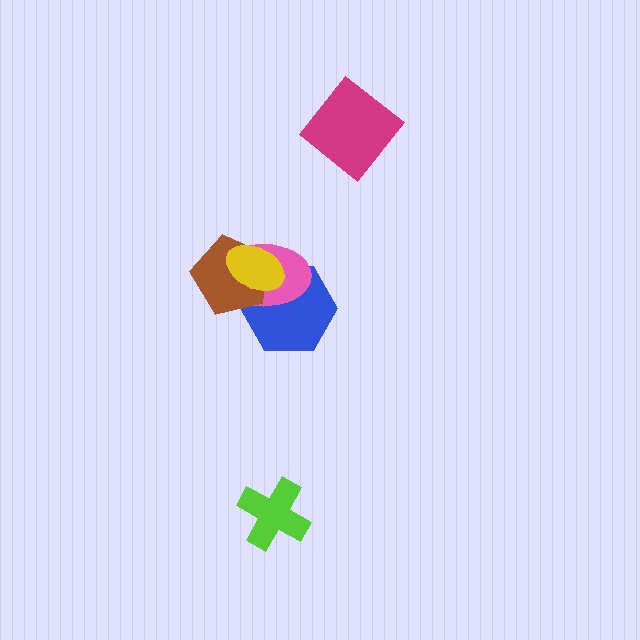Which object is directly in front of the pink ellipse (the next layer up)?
The brown pentagon is directly in front of the pink ellipse.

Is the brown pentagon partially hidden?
Yes, it is partially covered by another shape.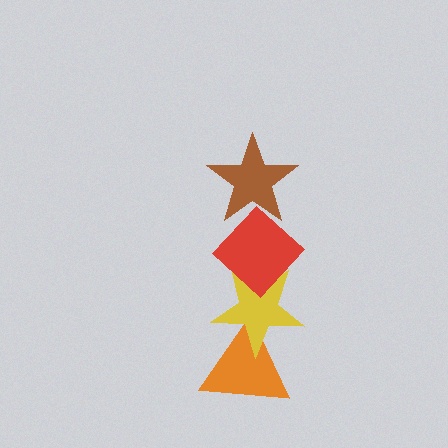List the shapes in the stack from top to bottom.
From top to bottom: the brown star, the red diamond, the yellow star, the orange triangle.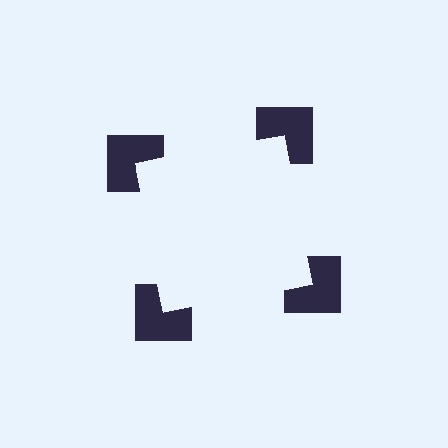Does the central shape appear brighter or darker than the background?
It typically appears slightly brighter than the background, even though no actual brightness change is drawn.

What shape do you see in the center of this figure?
An illusory square — its edges are inferred from the aligned wedge cuts in the notched squares, not physically drawn.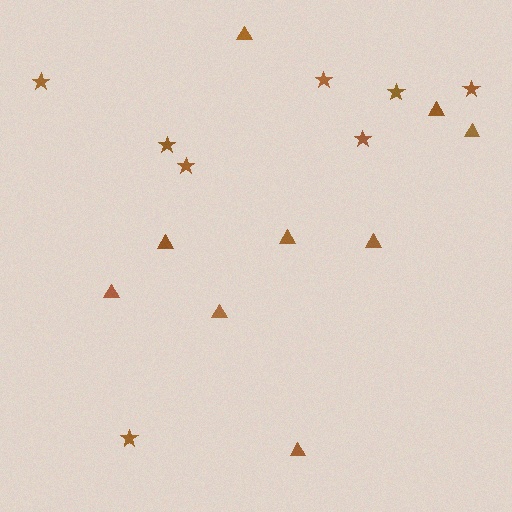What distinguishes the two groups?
There are 2 groups: one group of stars (8) and one group of triangles (9).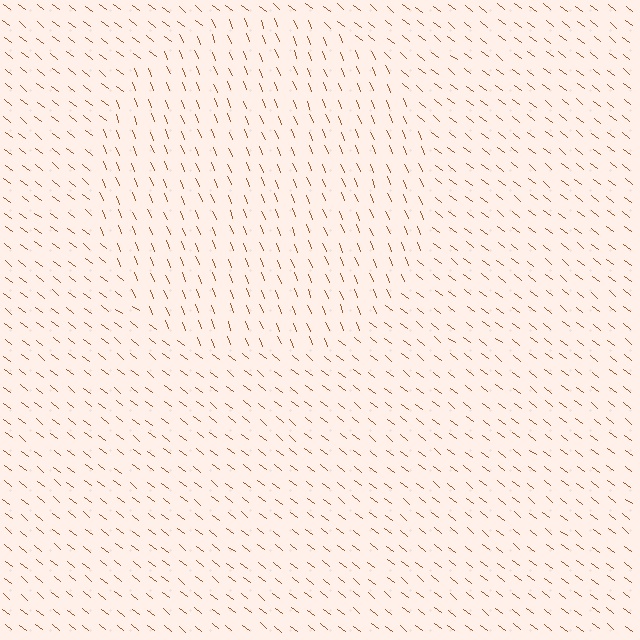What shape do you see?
I see a circle.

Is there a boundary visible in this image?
Yes, there is a texture boundary formed by a change in line orientation.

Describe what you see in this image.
The image is filled with small brown line segments. A circle region in the image has lines oriented differently from the surrounding lines, creating a visible texture boundary.